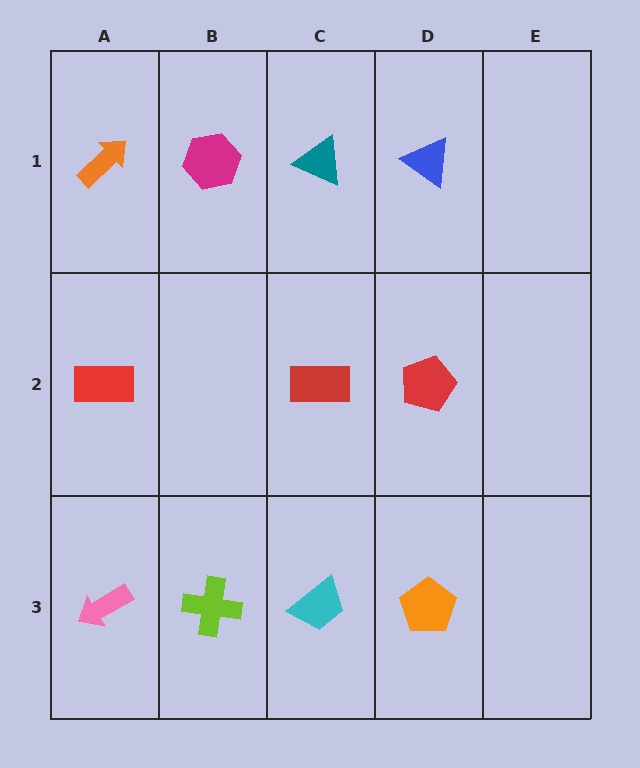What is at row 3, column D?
An orange pentagon.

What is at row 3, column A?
A pink arrow.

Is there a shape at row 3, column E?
No, that cell is empty.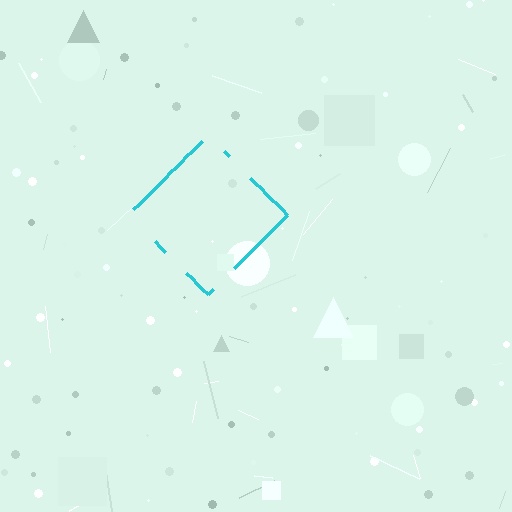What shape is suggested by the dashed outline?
The dashed outline suggests a diamond.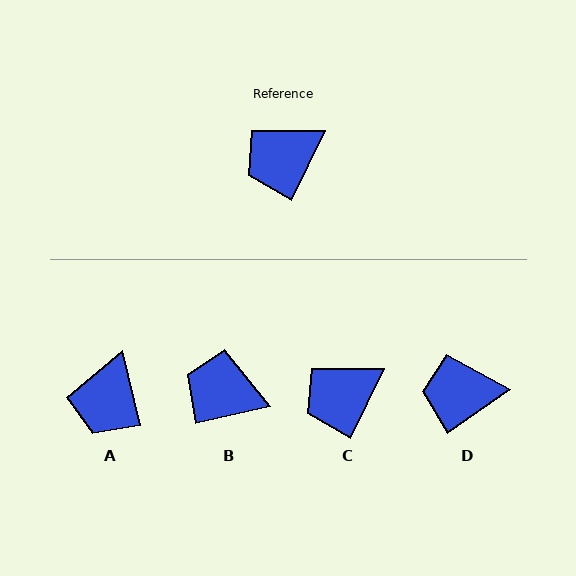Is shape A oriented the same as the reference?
No, it is off by about 40 degrees.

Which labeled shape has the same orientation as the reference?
C.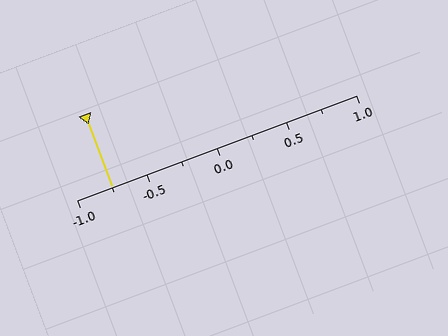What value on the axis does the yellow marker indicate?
The marker indicates approximately -0.75.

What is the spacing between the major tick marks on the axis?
The major ticks are spaced 0.5 apart.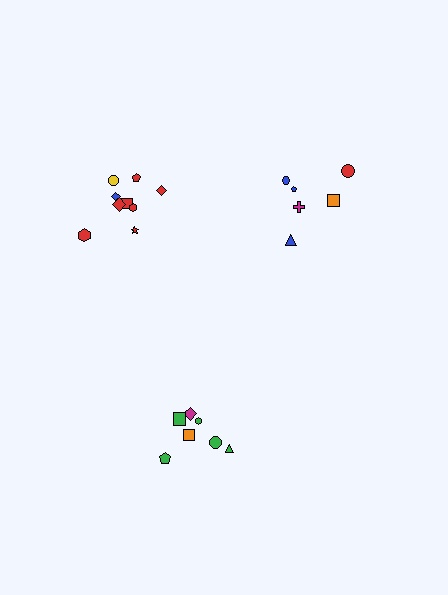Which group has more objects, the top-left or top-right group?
The top-left group.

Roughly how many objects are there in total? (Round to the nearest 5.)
Roughly 25 objects in total.